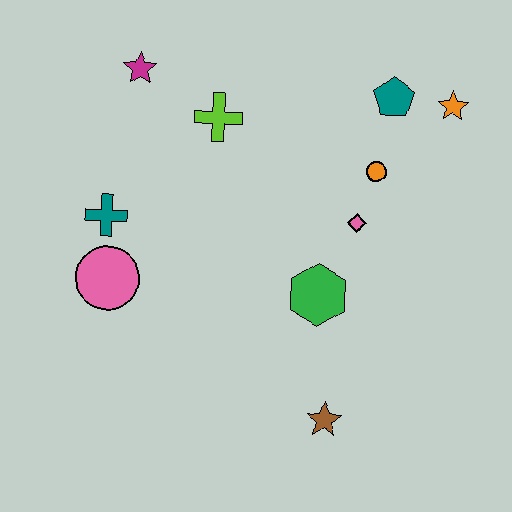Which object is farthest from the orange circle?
The pink circle is farthest from the orange circle.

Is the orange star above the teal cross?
Yes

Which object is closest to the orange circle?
The pink diamond is closest to the orange circle.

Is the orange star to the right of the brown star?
Yes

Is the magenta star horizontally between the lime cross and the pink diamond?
No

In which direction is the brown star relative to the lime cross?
The brown star is below the lime cross.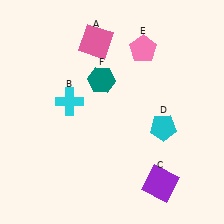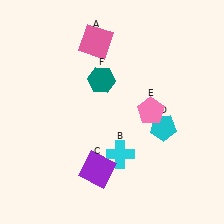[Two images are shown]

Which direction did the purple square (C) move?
The purple square (C) moved left.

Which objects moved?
The objects that moved are: the cyan cross (B), the purple square (C), the pink pentagon (E).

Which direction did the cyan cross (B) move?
The cyan cross (B) moved down.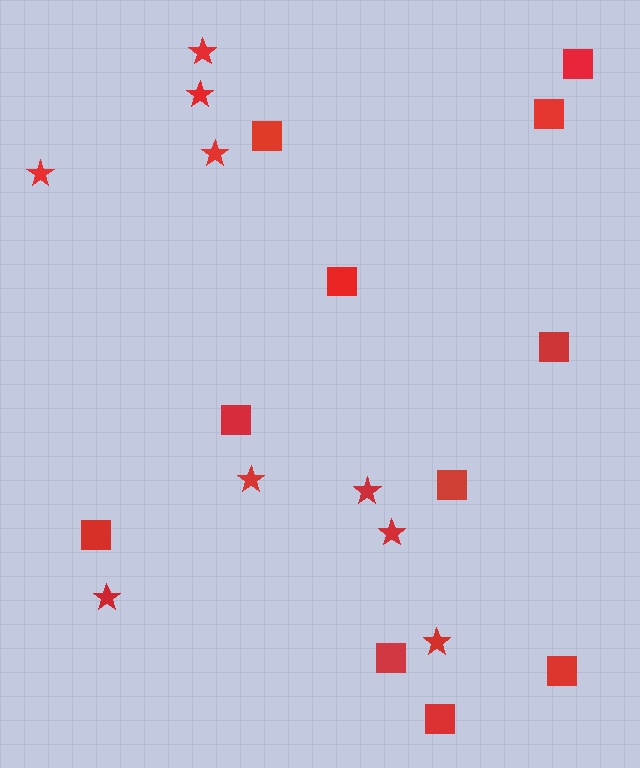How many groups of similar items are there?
There are 2 groups: one group of stars (9) and one group of squares (11).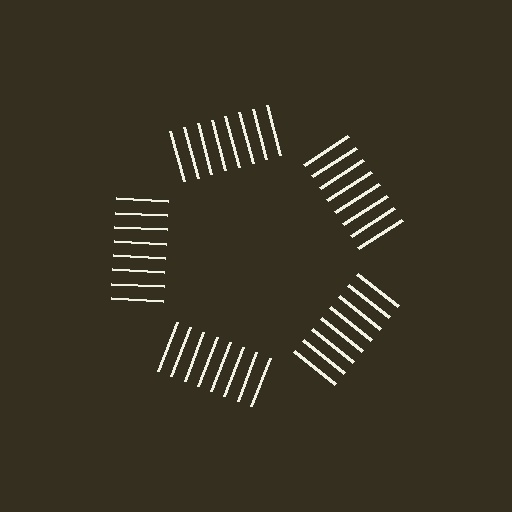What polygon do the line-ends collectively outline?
An illusory pentagon — the line segments terminate on its edges but no continuous stroke is drawn.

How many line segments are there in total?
40 — 8 along each of the 5 edges.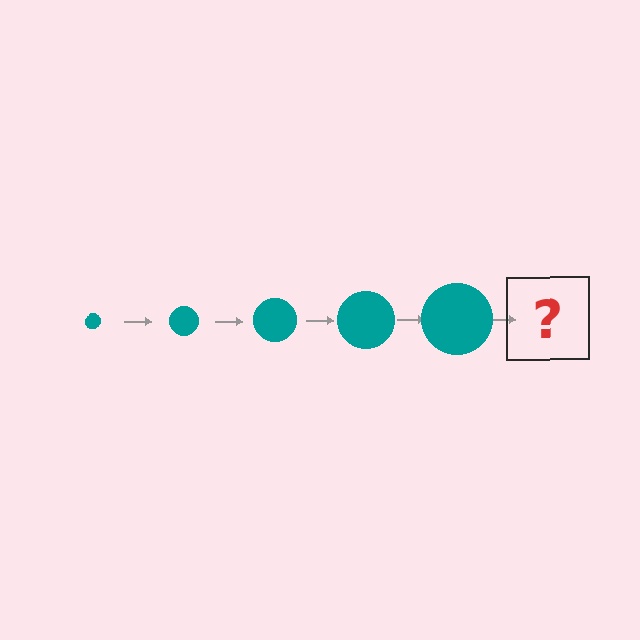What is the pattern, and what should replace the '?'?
The pattern is that the circle gets progressively larger each step. The '?' should be a teal circle, larger than the previous one.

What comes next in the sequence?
The next element should be a teal circle, larger than the previous one.